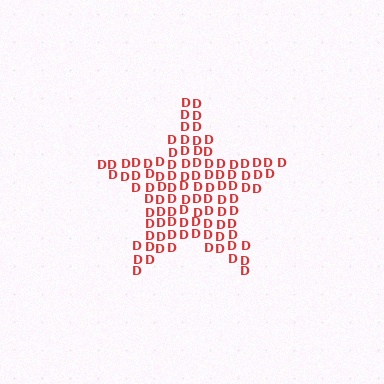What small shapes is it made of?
It is made of small letter D's.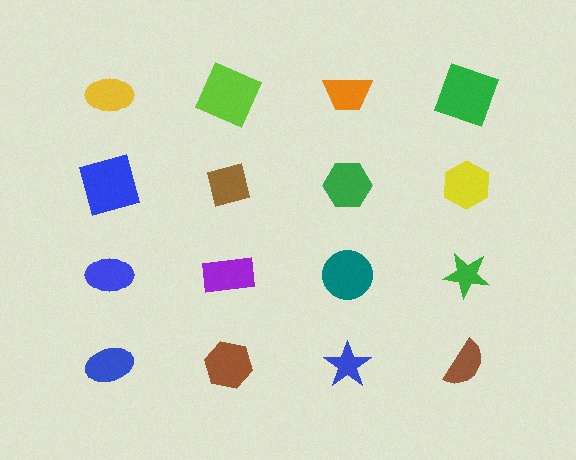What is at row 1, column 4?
A green square.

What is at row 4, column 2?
A brown hexagon.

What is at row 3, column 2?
A purple rectangle.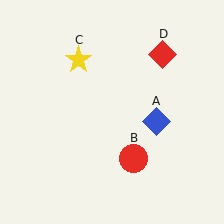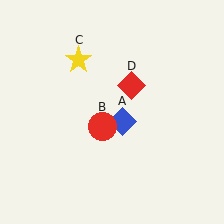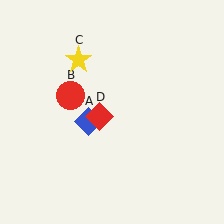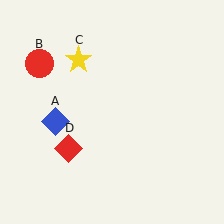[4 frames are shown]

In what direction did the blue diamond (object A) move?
The blue diamond (object A) moved left.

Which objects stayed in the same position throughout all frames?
Yellow star (object C) remained stationary.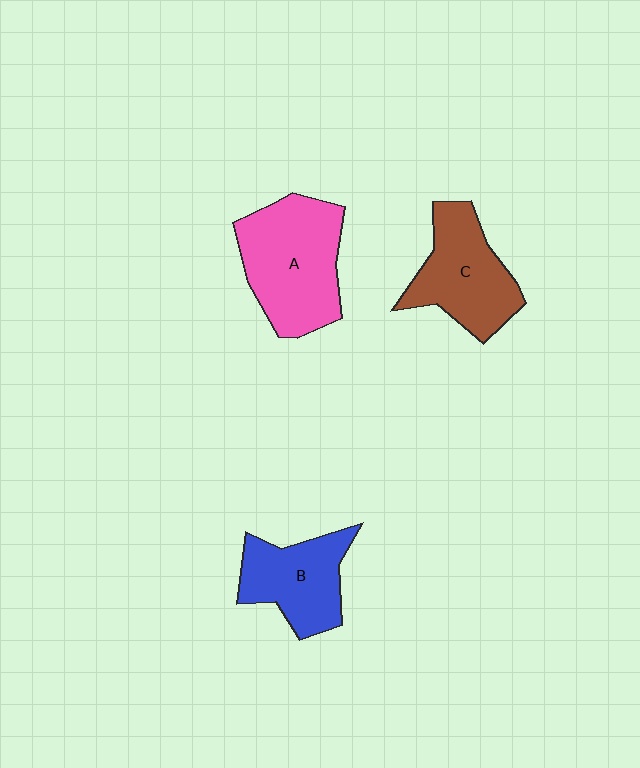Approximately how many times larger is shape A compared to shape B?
Approximately 1.4 times.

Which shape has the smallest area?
Shape B (blue).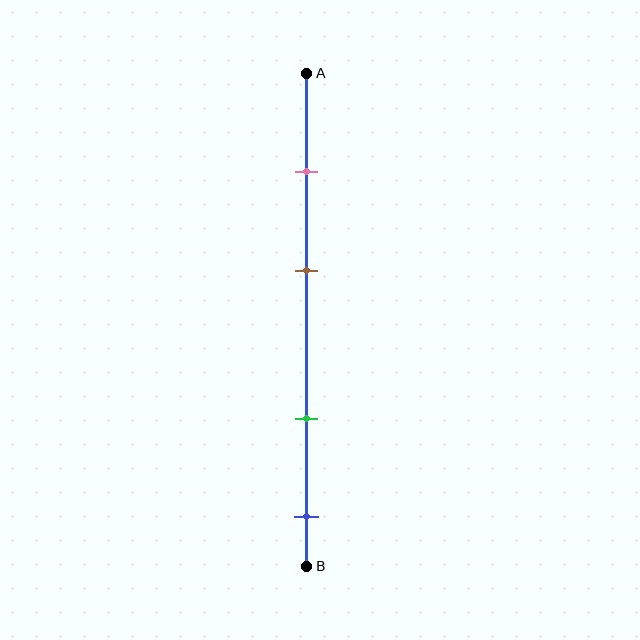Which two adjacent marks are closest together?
The pink and brown marks are the closest adjacent pair.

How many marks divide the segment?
There are 4 marks dividing the segment.